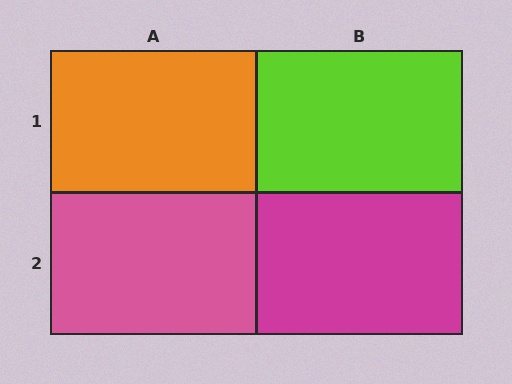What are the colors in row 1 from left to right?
Orange, lime.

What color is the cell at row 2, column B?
Magenta.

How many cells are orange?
1 cell is orange.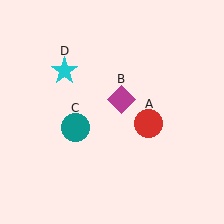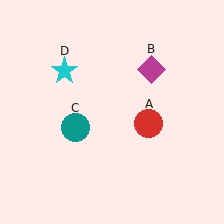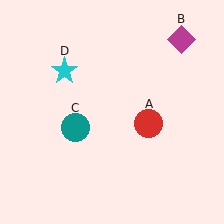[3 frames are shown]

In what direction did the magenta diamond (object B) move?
The magenta diamond (object B) moved up and to the right.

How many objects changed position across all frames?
1 object changed position: magenta diamond (object B).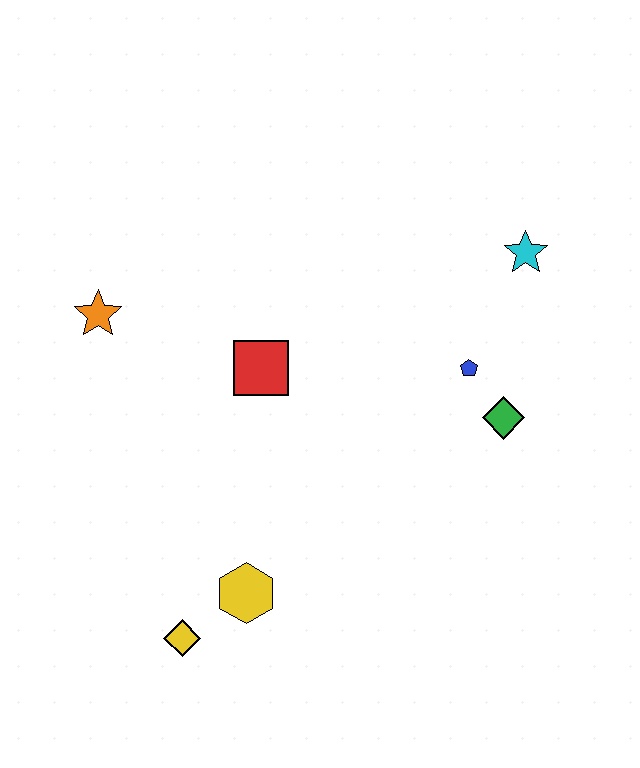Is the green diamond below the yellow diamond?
No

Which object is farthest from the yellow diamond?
The cyan star is farthest from the yellow diamond.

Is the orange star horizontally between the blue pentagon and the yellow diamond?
No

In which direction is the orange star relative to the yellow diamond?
The orange star is above the yellow diamond.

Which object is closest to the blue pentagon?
The green diamond is closest to the blue pentagon.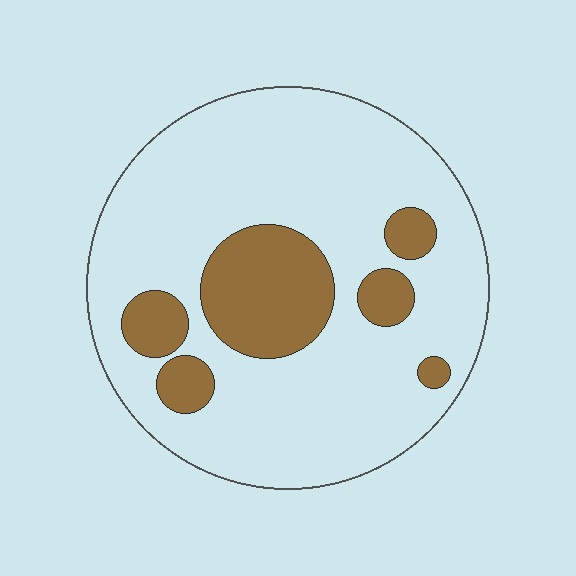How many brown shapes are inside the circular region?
6.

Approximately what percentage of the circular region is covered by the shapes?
Approximately 20%.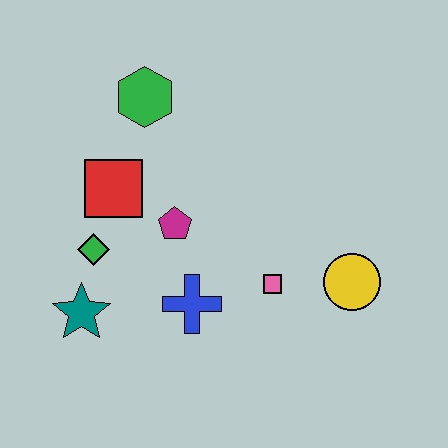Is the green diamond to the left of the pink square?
Yes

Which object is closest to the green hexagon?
The red square is closest to the green hexagon.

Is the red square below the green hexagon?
Yes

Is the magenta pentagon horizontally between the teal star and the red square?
No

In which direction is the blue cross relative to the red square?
The blue cross is below the red square.